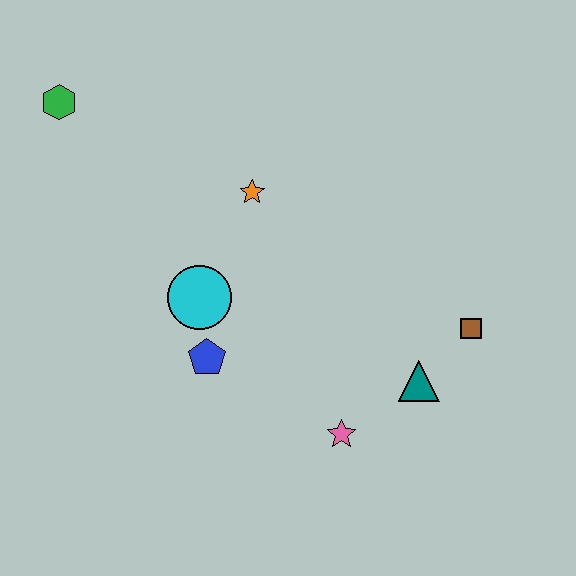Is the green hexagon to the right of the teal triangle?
No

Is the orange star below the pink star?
No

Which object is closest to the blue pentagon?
The cyan circle is closest to the blue pentagon.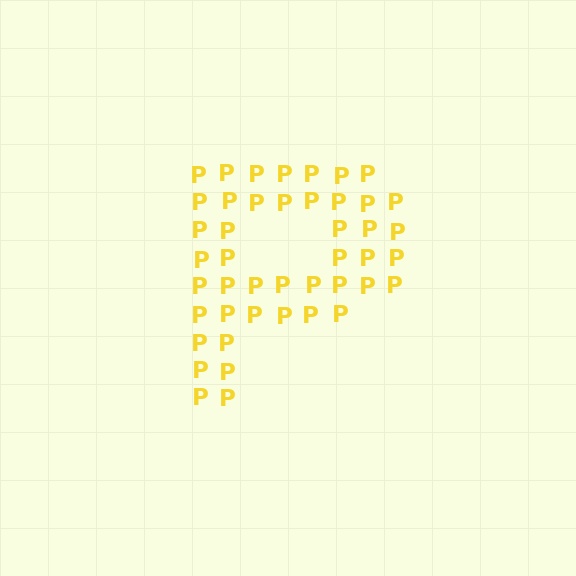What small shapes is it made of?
It is made of small letter P's.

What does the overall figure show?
The overall figure shows the letter P.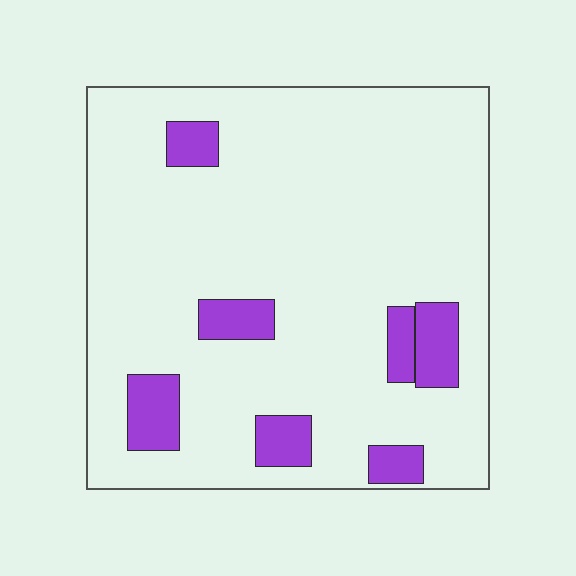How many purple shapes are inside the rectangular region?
7.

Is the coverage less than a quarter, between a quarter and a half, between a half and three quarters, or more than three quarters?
Less than a quarter.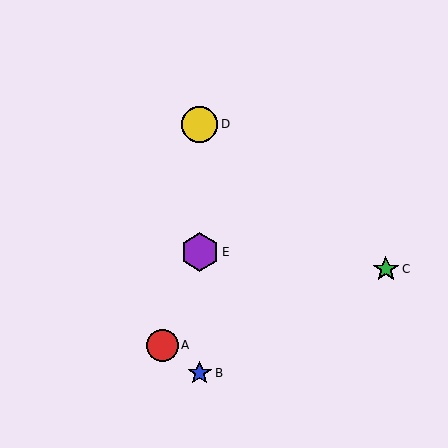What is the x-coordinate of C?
Object C is at x≈386.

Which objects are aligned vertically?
Objects B, D, E are aligned vertically.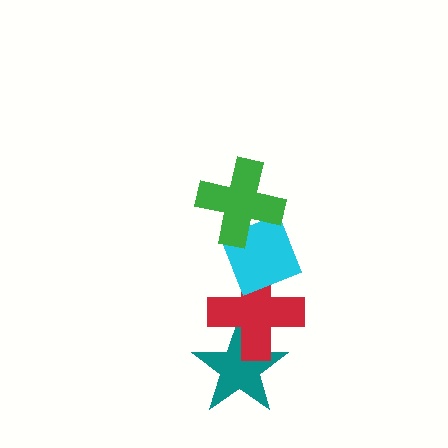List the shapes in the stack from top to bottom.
From top to bottom: the green cross, the cyan diamond, the red cross, the teal star.